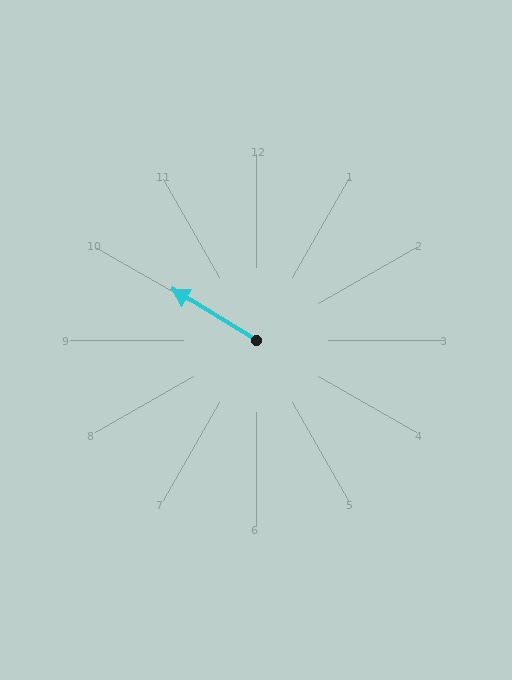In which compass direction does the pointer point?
Northwest.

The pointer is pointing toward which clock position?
Roughly 10 o'clock.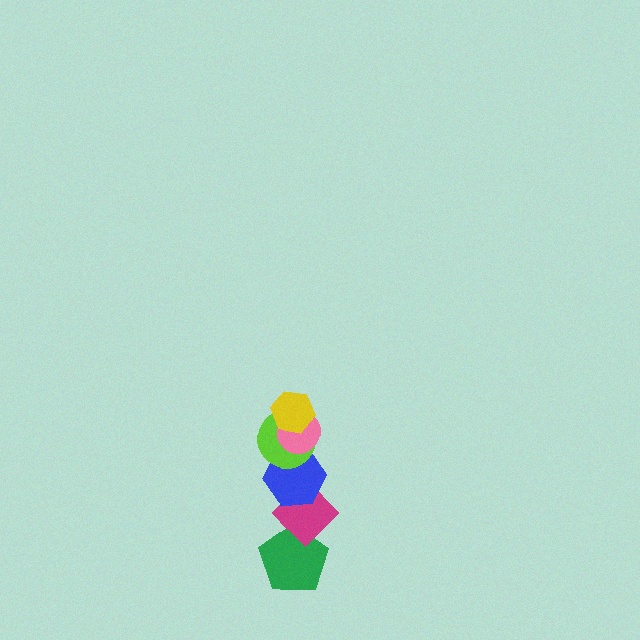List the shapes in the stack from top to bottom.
From top to bottom: the yellow hexagon, the pink circle, the lime circle, the blue hexagon, the magenta diamond, the green pentagon.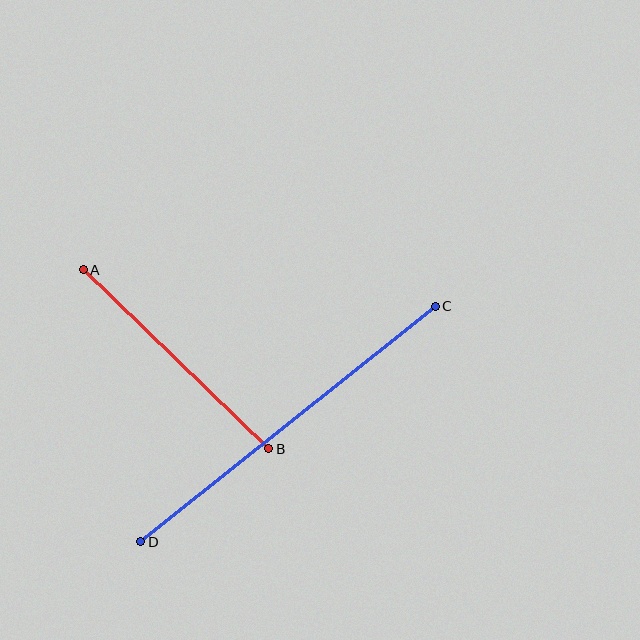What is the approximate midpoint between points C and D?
The midpoint is at approximately (288, 424) pixels.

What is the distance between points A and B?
The distance is approximately 258 pixels.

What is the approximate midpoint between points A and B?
The midpoint is at approximately (176, 359) pixels.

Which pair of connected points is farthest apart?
Points C and D are farthest apart.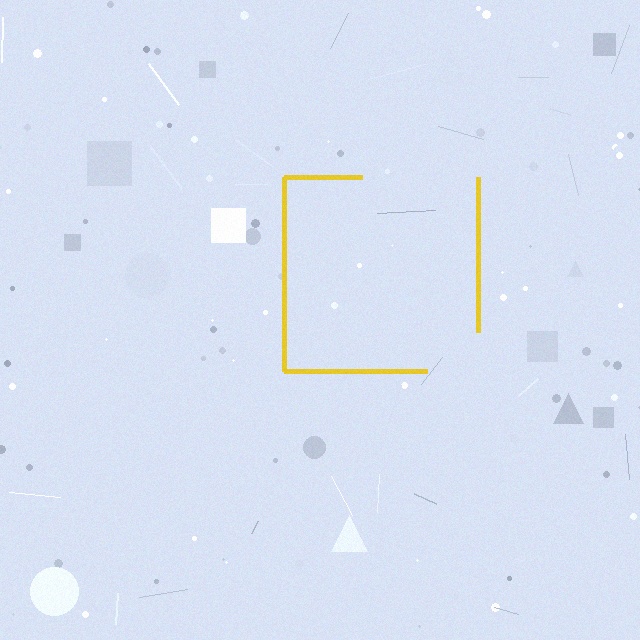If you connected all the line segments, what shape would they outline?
They would outline a square.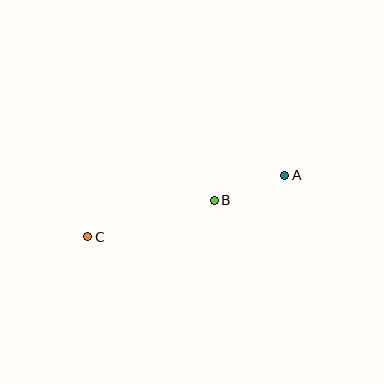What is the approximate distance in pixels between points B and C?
The distance between B and C is approximately 132 pixels.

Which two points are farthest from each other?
Points A and C are farthest from each other.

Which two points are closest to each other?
Points A and B are closest to each other.